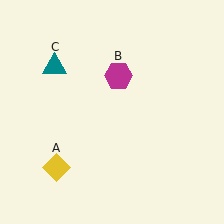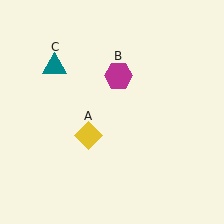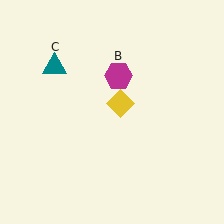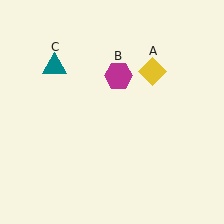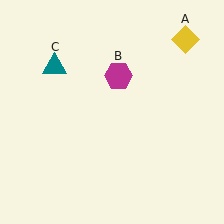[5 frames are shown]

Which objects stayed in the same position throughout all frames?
Magenta hexagon (object B) and teal triangle (object C) remained stationary.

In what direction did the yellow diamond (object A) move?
The yellow diamond (object A) moved up and to the right.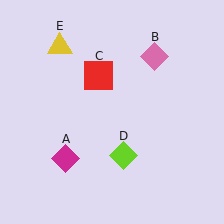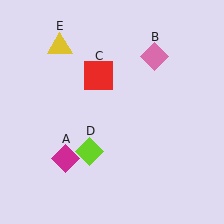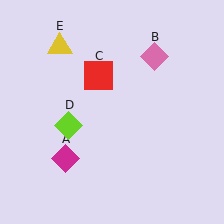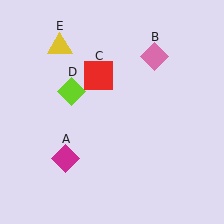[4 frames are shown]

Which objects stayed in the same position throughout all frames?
Magenta diamond (object A) and pink diamond (object B) and red square (object C) and yellow triangle (object E) remained stationary.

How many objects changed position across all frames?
1 object changed position: lime diamond (object D).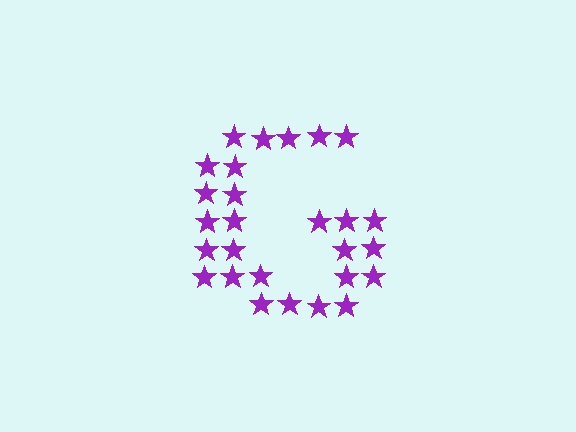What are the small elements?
The small elements are stars.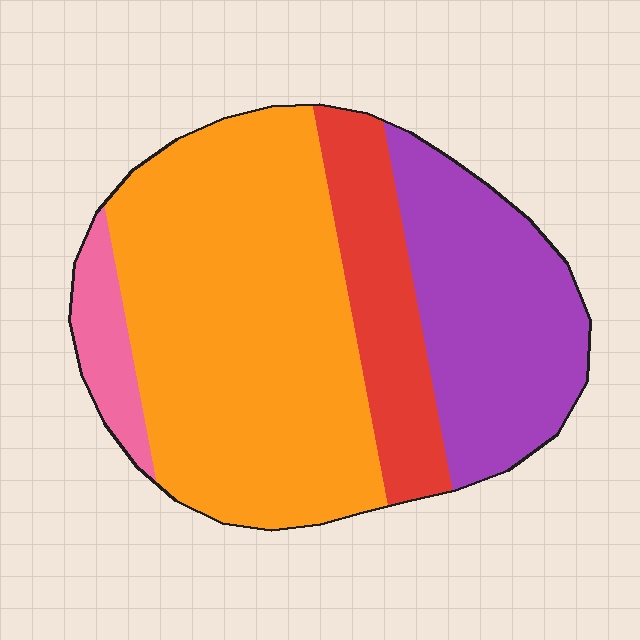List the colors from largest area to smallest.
From largest to smallest: orange, purple, red, pink.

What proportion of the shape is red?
Red takes up about one sixth (1/6) of the shape.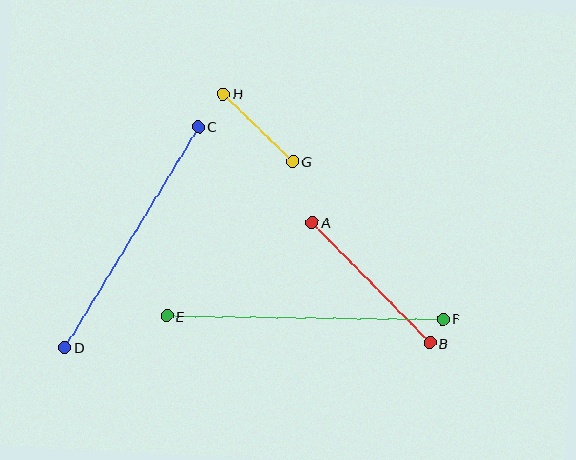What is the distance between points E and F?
The distance is approximately 276 pixels.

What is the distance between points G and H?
The distance is approximately 97 pixels.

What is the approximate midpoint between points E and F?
The midpoint is at approximately (305, 318) pixels.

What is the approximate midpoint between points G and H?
The midpoint is at approximately (258, 128) pixels.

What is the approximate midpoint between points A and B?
The midpoint is at approximately (371, 283) pixels.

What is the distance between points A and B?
The distance is approximately 168 pixels.